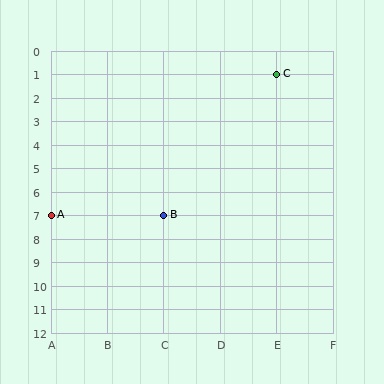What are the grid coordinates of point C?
Point C is at grid coordinates (E, 1).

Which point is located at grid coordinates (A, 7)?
Point A is at (A, 7).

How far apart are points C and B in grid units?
Points C and B are 2 columns and 6 rows apart (about 6.3 grid units diagonally).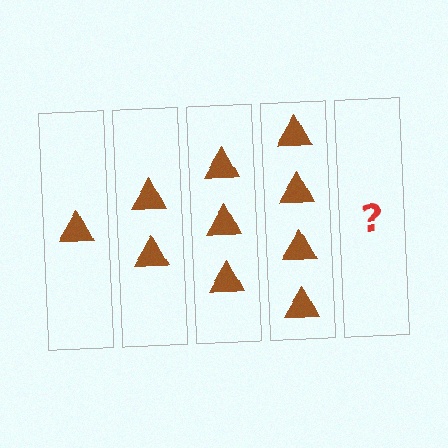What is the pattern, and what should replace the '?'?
The pattern is that each step adds one more triangle. The '?' should be 5 triangles.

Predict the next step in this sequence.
The next step is 5 triangles.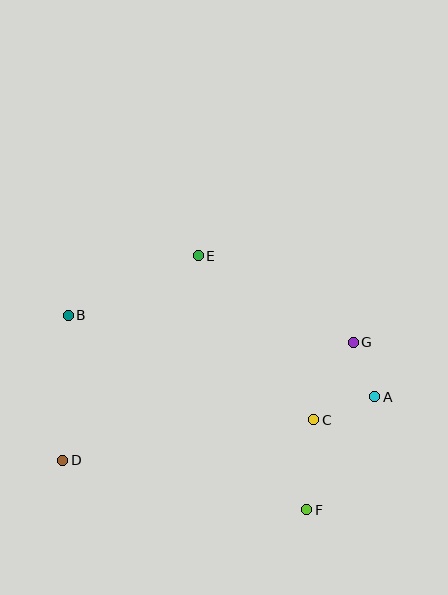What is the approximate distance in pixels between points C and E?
The distance between C and E is approximately 201 pixels.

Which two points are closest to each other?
Points A and G are closest to each other.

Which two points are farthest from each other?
Points A and D are farthest from each other.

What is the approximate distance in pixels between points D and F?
The distance between D and F is approximately 249 pixels.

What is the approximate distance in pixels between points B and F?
The distance between B and F is approximately 308 pixels.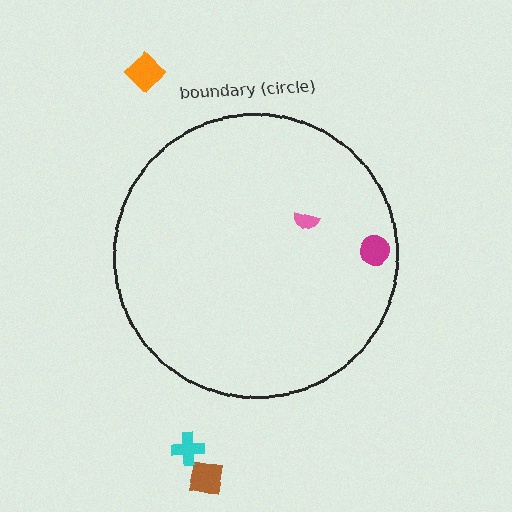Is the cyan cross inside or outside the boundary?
Outside.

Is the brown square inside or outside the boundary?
Outside.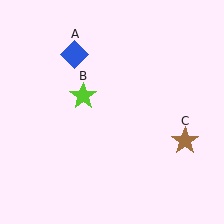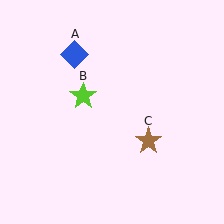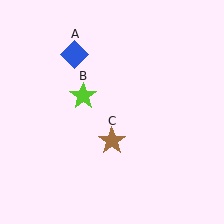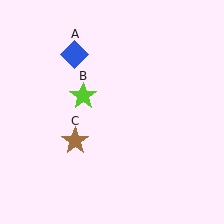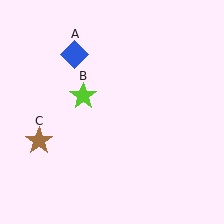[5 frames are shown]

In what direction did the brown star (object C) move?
The brown star (object C) moved left.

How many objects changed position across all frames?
1 object changed position: brown star (object C).